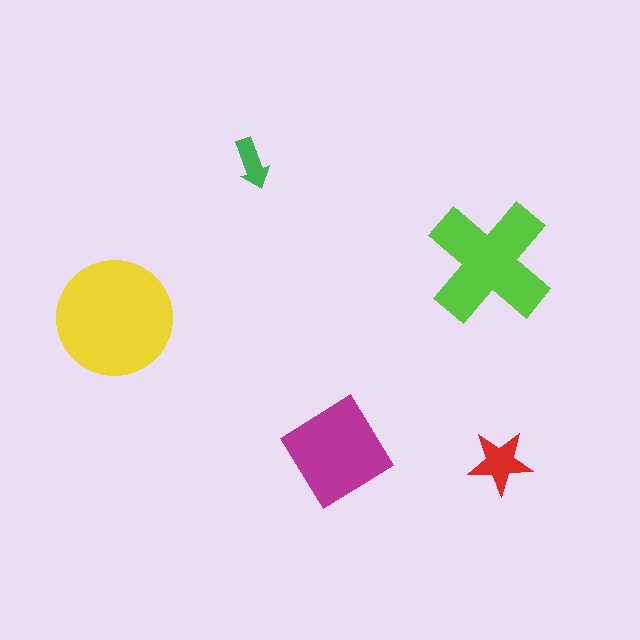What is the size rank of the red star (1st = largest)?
4th.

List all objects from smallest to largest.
The green arrow, the red star, the magenta diamond, the lime cross, the yellow circle.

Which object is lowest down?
The red star is bottommost.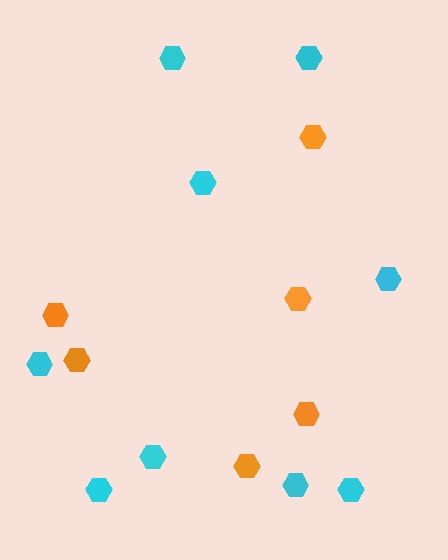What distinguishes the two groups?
There are 2 groups: one group of cyan hexagons (9) and one group of orange hexagons (6).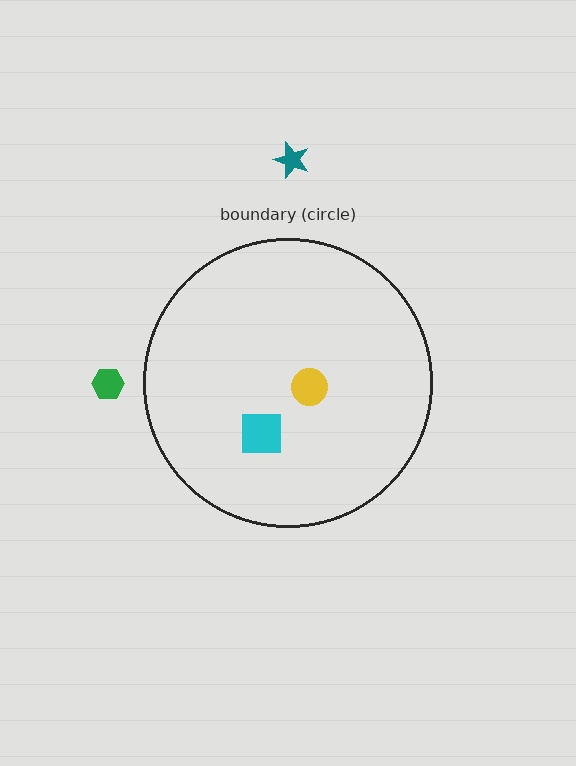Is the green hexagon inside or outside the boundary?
Outside.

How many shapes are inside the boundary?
2 inside, 2 outside.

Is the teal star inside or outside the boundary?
Outside.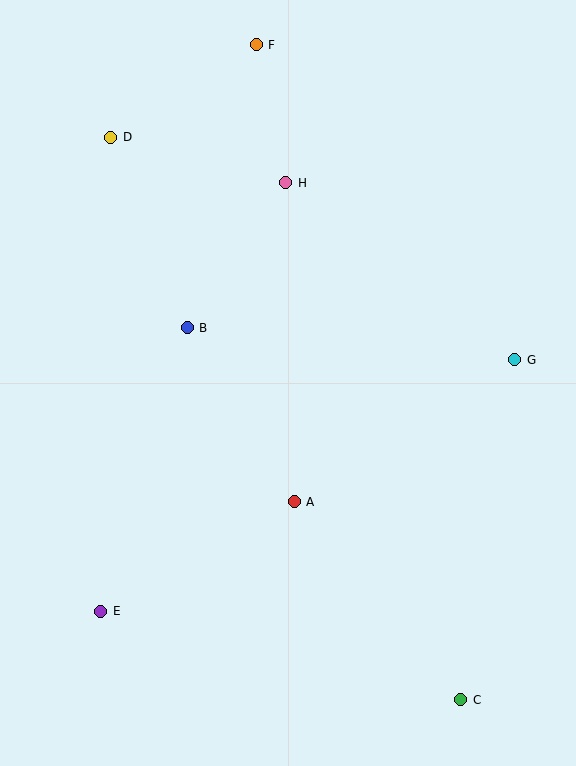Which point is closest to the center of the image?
Point B at (187, 328) is closest to the center.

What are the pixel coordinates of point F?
Point F is at (256, 45).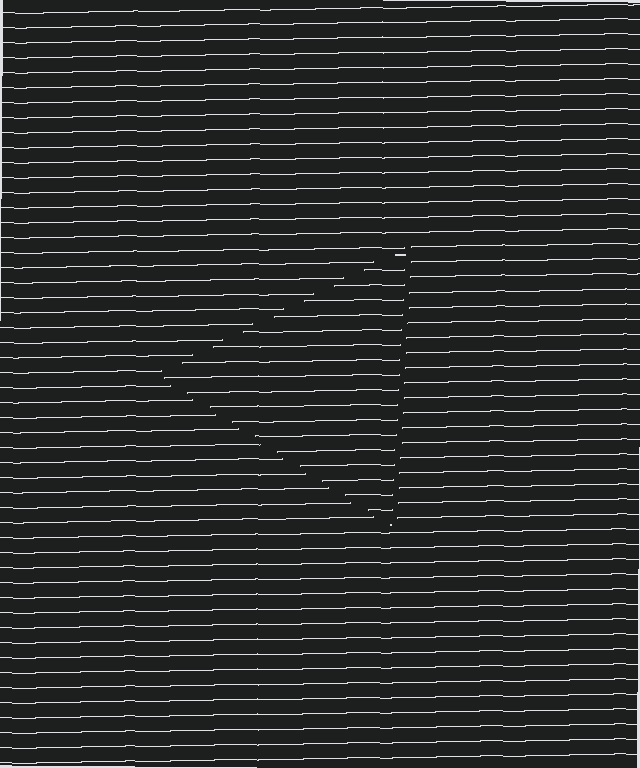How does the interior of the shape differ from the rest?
The interior of the shape contains the same grating, shifted by half a period — the contour is defined by the phase discontinuity where line-ends from the inner and outer gratings abut.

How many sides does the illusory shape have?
3 sides — the line-ends trace a triangle.